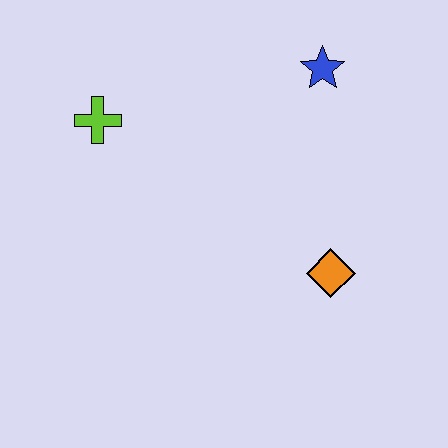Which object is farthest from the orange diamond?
The lime cross is farthest from the orange diamond.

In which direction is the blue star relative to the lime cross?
The blue star is to the right of the lime cross.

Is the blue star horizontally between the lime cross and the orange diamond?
Yes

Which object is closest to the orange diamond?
The blue star is closest to the orange diamond.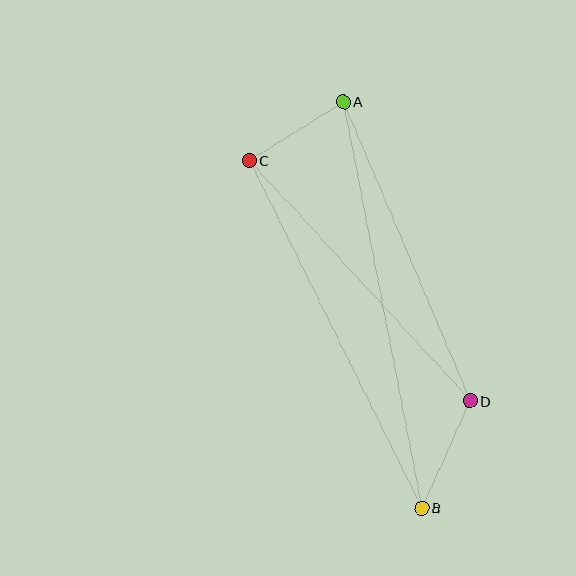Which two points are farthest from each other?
Points A and B are farthest from each other.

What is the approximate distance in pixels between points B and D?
The distance between B and D is approximately 118 pixels.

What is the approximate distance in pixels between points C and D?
The distance between C and D is approximately 326 pixels.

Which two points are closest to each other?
Points A and C are closest to each other.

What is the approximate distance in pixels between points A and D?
The distance between A and D is approximately 325 pixels.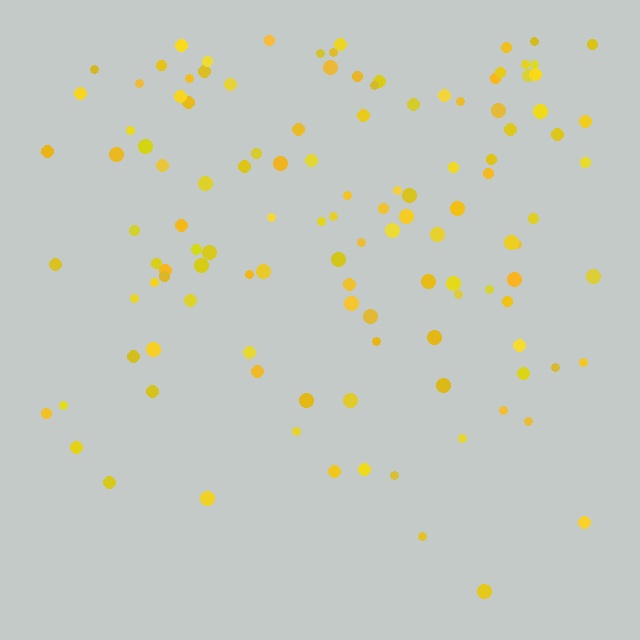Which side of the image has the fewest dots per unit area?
The bottom.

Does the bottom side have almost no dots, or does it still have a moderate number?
Still a moderate number, just noticeably fewer than the top.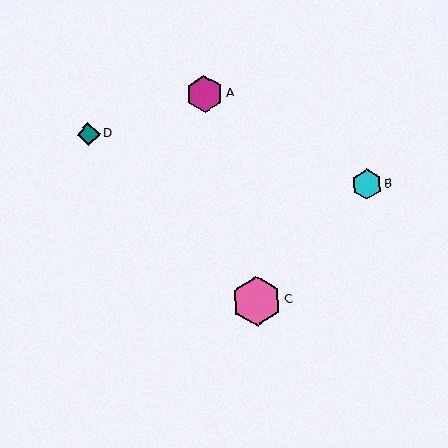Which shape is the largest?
The pink hexagon (labeled C) is the largest.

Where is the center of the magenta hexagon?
The center of the magenta hexagon is at (204, 94).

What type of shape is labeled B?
Shape B is a cyan hexagon.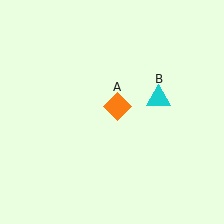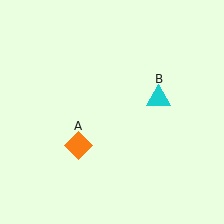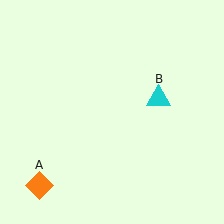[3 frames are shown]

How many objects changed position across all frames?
1 object changed position: orange diamond (object A).